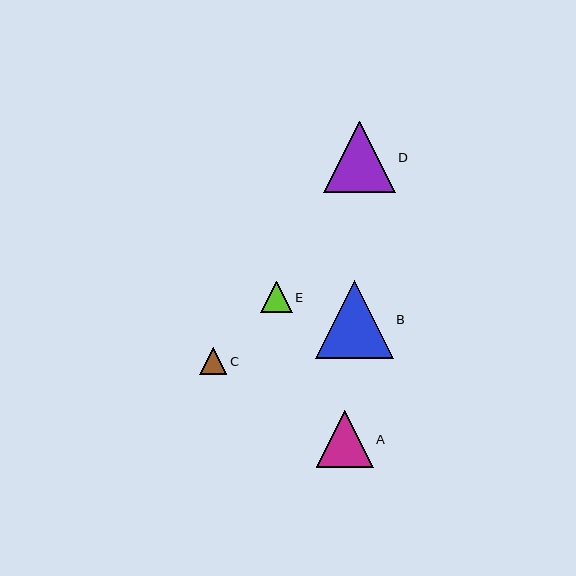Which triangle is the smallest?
Triangle C is the smallest with a size of approximately 27 pixels.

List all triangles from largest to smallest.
From largest to smallest: B, D, A, E, C.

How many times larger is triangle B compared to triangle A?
Triangle B is approximately 1.4 times the size of triangle A.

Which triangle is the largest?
Triangle B is the largest with a size of approximately 78 pixels.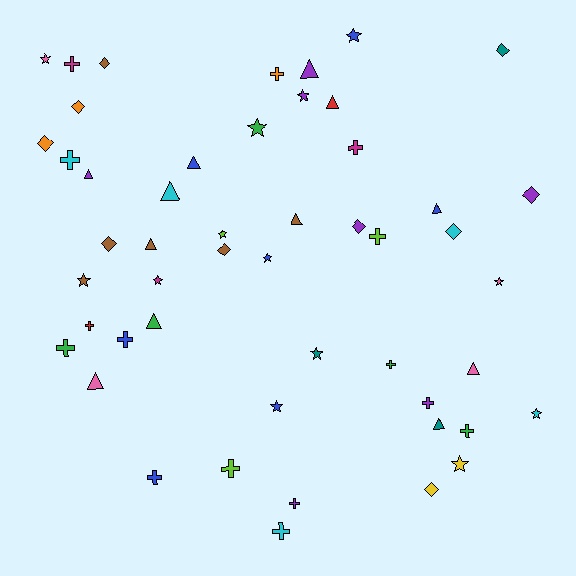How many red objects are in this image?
There are 2 red objects.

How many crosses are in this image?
There are 15 crosses.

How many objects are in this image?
There are 50 objects.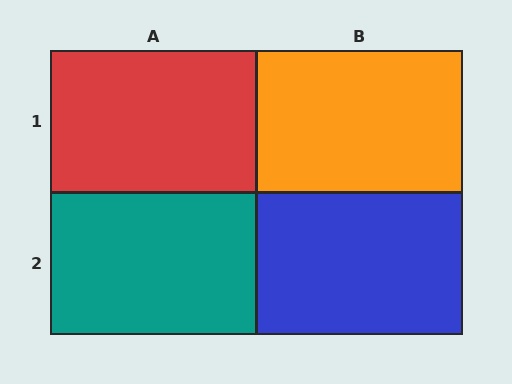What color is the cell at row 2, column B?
Blue.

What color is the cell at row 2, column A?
Teal.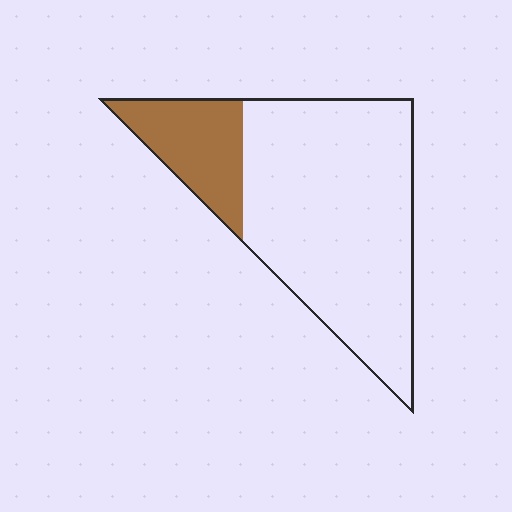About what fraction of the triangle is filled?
About one fifth (1/5).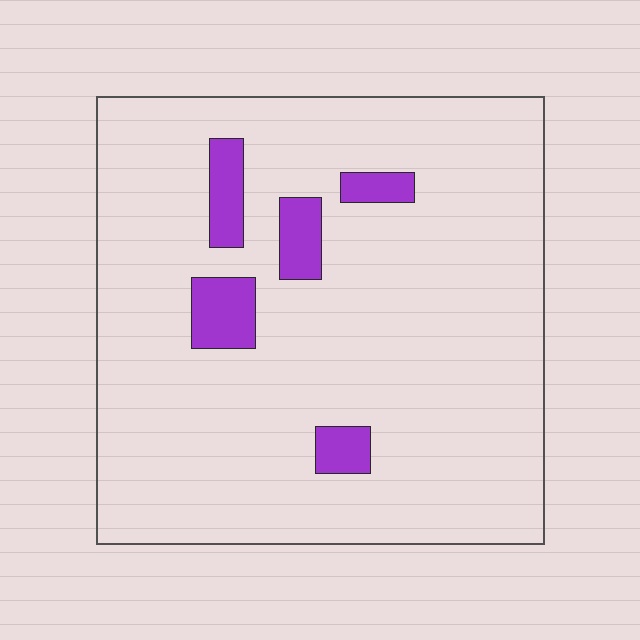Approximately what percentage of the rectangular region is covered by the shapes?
Approximately 10%.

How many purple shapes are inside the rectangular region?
5.